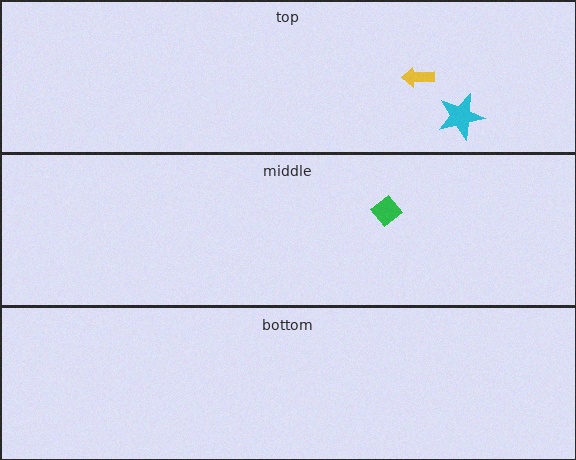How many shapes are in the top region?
2.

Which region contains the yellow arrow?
The top region.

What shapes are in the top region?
The yellow arrow, the cyan star.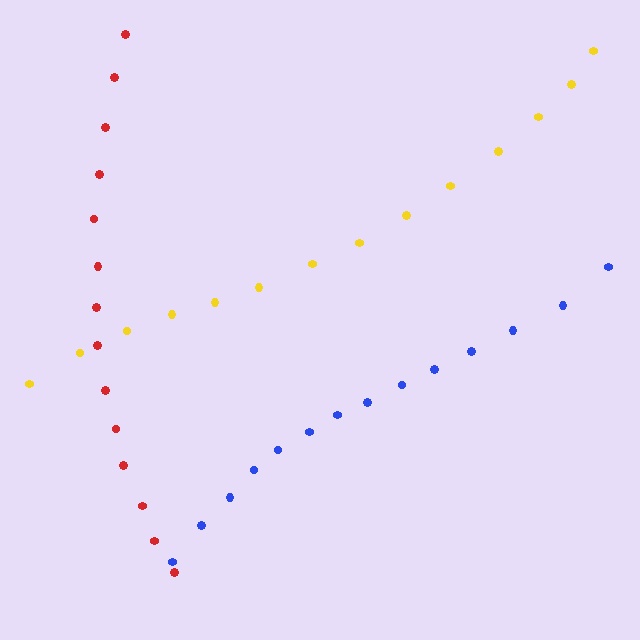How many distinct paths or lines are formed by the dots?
There are 3 distinct paths.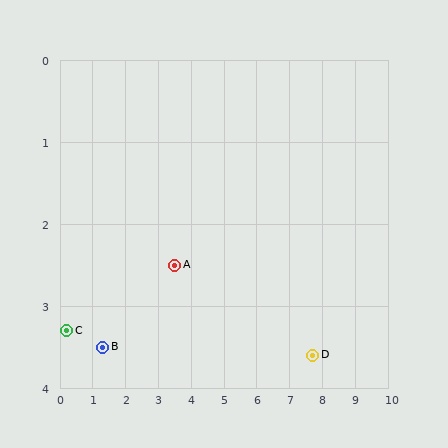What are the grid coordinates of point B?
Point B is at approximately (1.3, 3.5).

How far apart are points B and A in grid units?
Points B and A are about 2.4 grid units apart.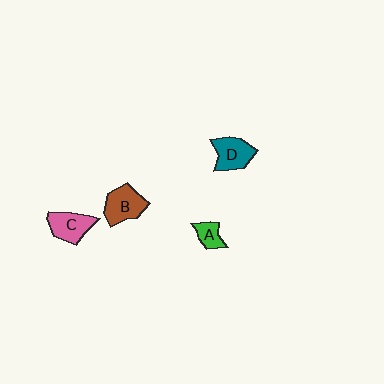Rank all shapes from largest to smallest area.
From largest to smallest: B (brown), D (teal), C (pink), A (green).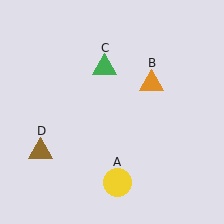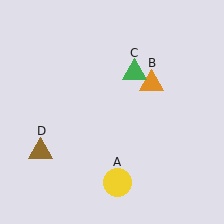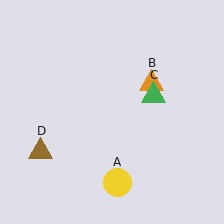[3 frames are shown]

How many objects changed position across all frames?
1 object changed position: green triangle (object C).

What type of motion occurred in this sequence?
The green triangle (object C) rotated clockwise around the center of the scene.